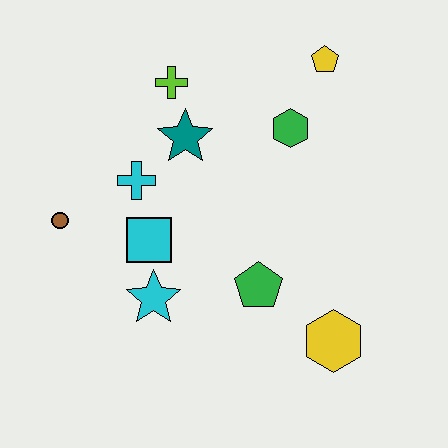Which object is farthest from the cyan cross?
The yellow hexagon is farthest from the cyan cross.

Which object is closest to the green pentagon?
The yellow hexagon is closest to the green pentagon.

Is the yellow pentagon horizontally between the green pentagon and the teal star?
No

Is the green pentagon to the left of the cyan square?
No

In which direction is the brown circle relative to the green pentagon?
The brown circle is to the left of the green pentagon.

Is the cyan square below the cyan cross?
Yes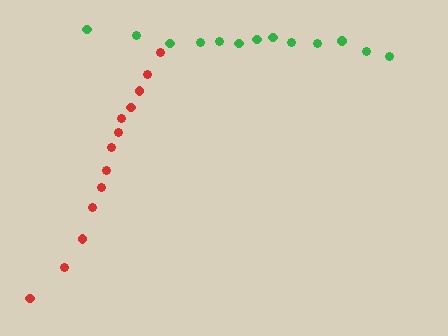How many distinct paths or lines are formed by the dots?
There are 2 distinct paths.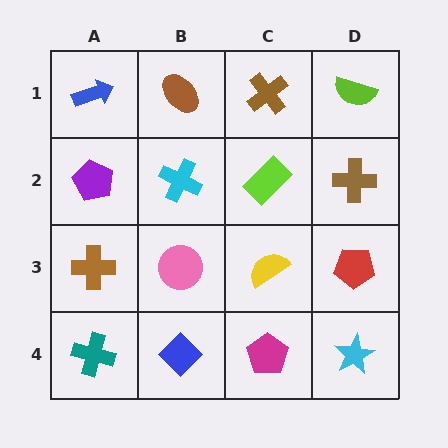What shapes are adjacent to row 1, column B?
A cyan cross (row 2, column B), a blue arrow (row 1, column A), a brown cross (row 1, column C).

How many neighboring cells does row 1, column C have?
3.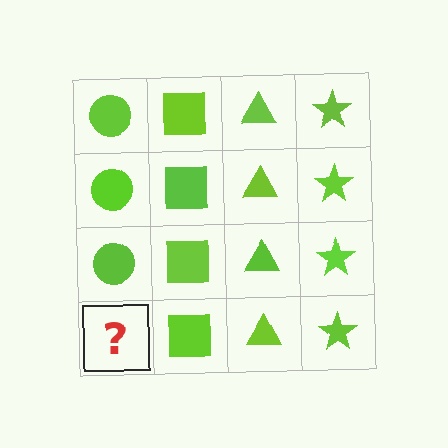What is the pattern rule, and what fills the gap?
The rule is that each column has a consistent shape. The gap should be filled with a lime circle.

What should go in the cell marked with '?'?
The missing cell should contain a lime circle.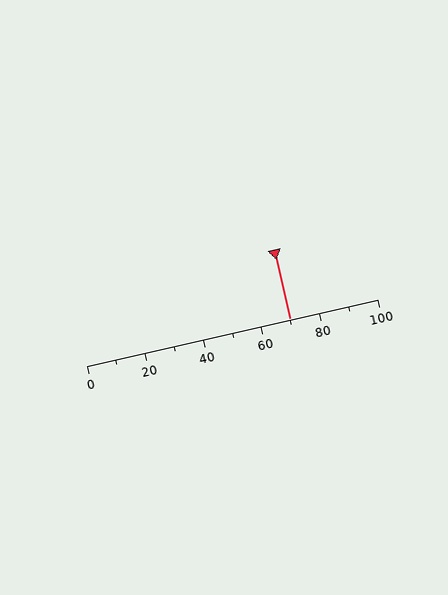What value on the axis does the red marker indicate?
The marker indicates approximately 70.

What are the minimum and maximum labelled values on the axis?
The axis runs from 0 to 100.